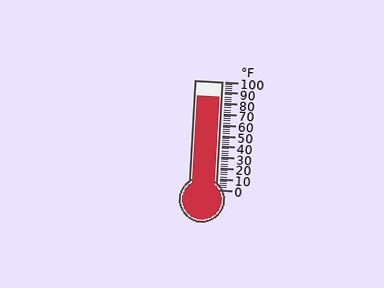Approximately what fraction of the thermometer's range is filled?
The thermometer is filled to approximately 85% of its range.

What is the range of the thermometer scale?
The thermometer scale ranges from 0°F to 100°F.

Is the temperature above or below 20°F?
The temperature is above 20°F.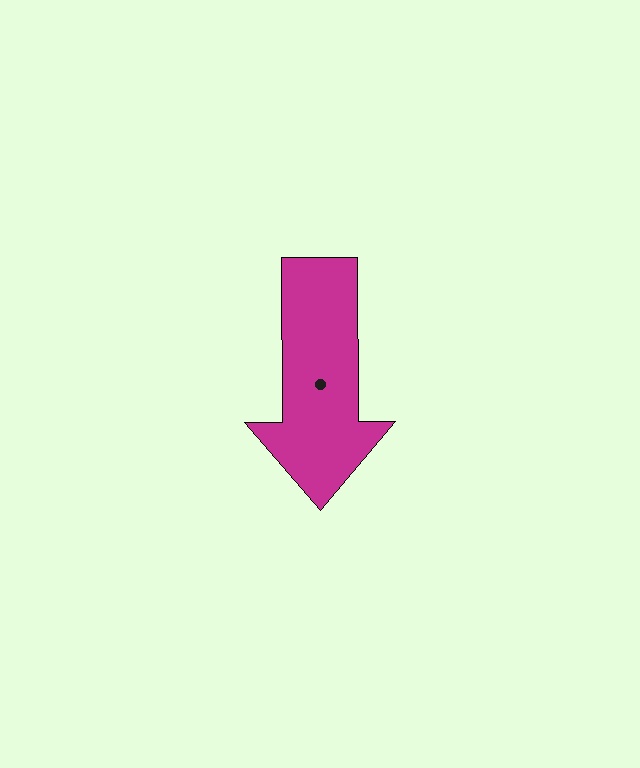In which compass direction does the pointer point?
South.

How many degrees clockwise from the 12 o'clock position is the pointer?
Approximately 180 degrees.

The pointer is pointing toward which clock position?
Roughly 6 o'clock.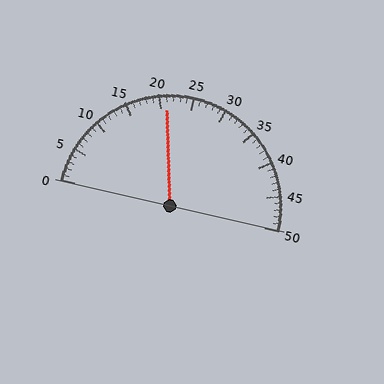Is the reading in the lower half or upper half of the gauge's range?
The reading is in the lower half of the range (0 to 50).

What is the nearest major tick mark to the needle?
The nearest major tick mark is 20.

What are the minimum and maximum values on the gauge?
The gauge ranges from 0 to 50.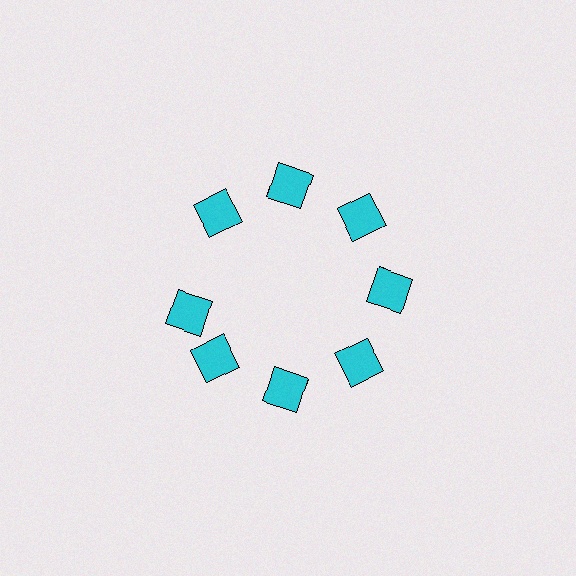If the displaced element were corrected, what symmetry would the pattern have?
It would have 8-fold rotational symmetry — the pattern would map onto itself every 45 degrees.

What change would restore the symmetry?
The symmetry would be restored by rotating it back into even spacing with its neighbors so that all 8 squares sit at equal angles and equal distance from the center.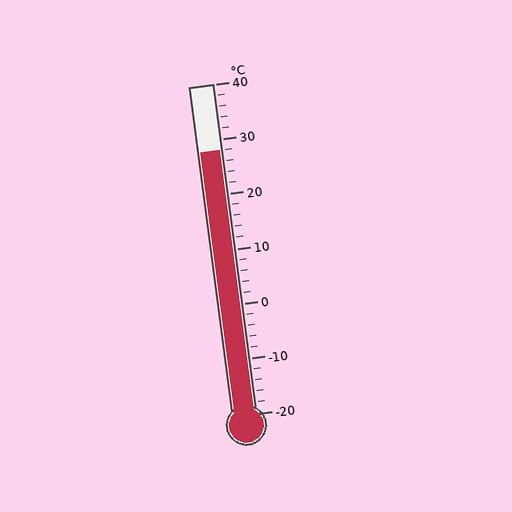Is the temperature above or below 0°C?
The temperature is above 0°C.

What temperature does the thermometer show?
The thermometer shows approximately 28°C.